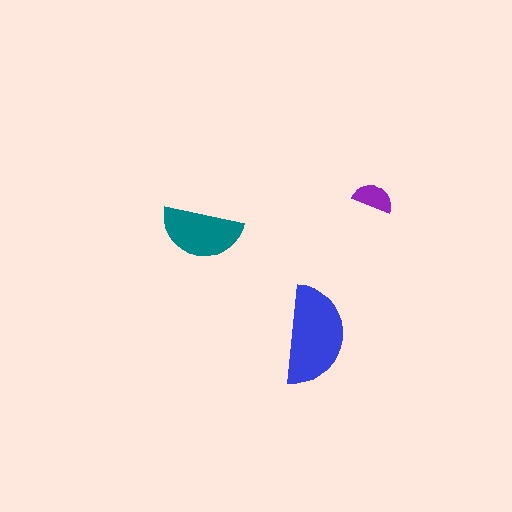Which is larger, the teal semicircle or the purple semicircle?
The teal one.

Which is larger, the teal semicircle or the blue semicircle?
The blue one.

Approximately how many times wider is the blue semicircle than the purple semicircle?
About 2.5 times wider.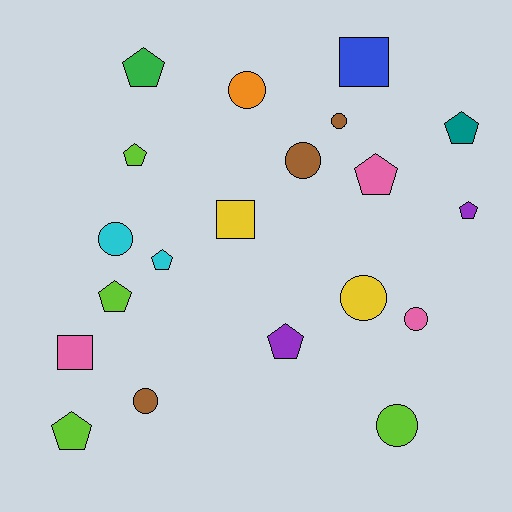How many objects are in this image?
There are 20 objects.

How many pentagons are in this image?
There are 9 pentagons.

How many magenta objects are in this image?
There are no magenta objects.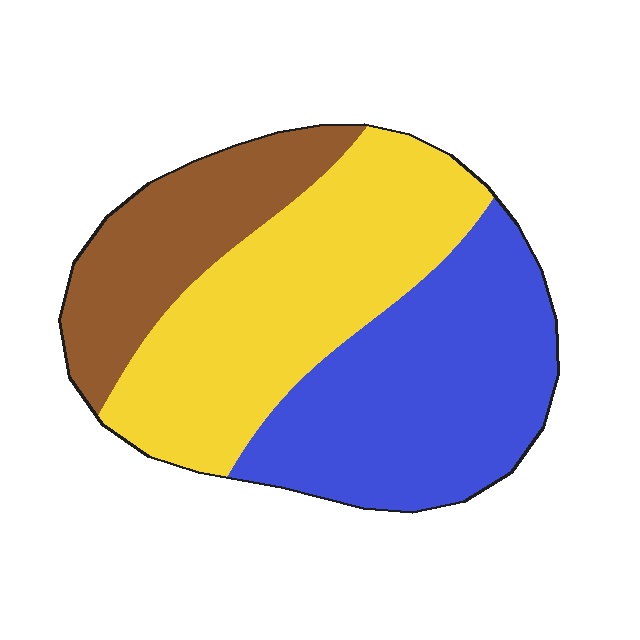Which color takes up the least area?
Brown, at roughly 20%.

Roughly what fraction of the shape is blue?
Blue covers 38% of the shape.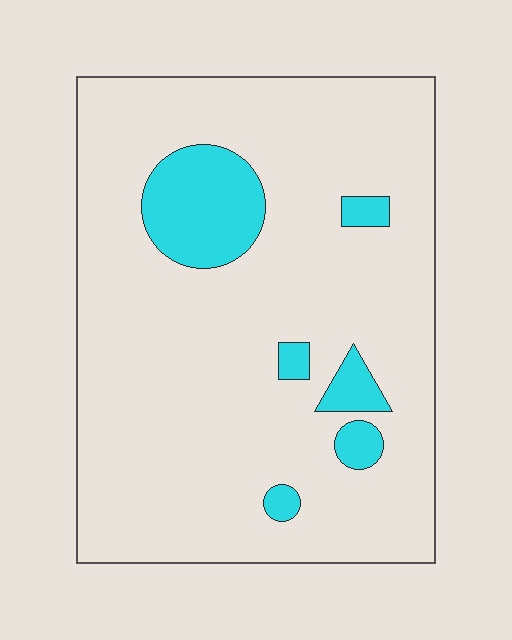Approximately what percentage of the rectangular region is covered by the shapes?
Approximately 10%.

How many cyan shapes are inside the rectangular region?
6.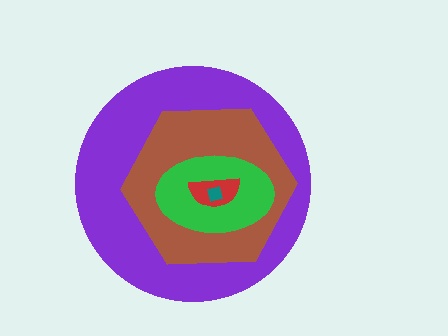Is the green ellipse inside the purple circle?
Yes.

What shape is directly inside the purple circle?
The brown hexagon.